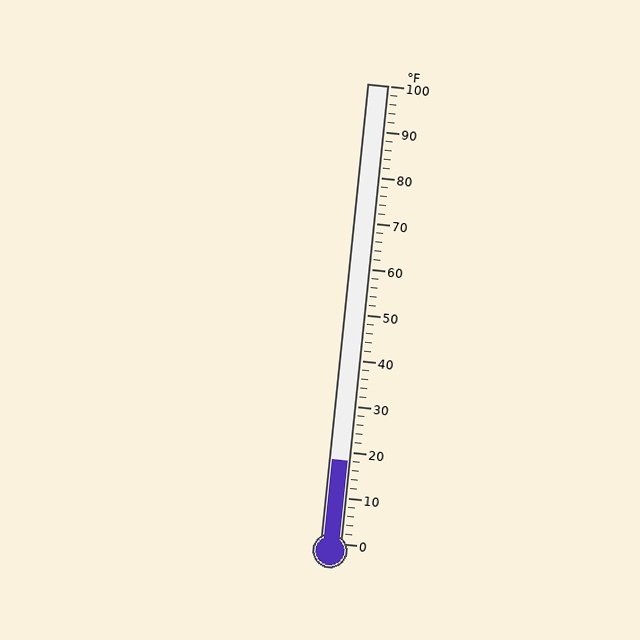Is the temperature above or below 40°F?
The temperature is below 40°F.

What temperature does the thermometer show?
The thermometer shows approximately 18°F.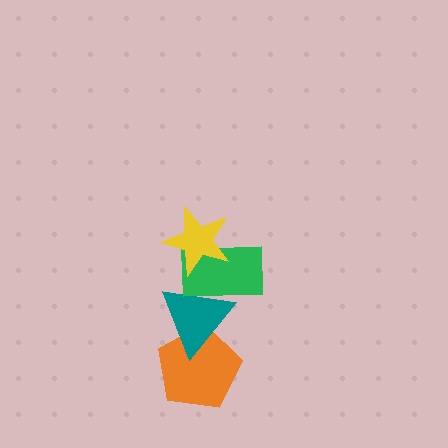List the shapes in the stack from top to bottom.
From top to bottom: the yellow star, the green rectangle, the teal triangle, the orange pentagon.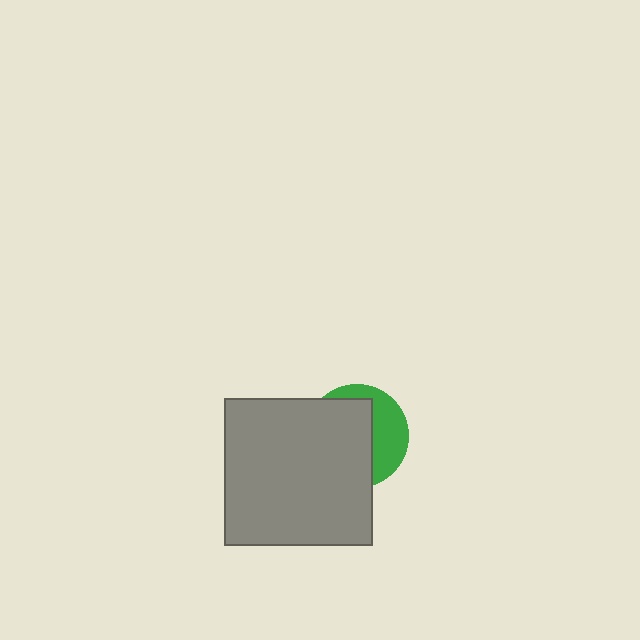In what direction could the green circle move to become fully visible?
The green circle could move right. That would shift it out from behind the gray square entirely.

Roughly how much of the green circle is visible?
A small part of it is visible (roughly 36%).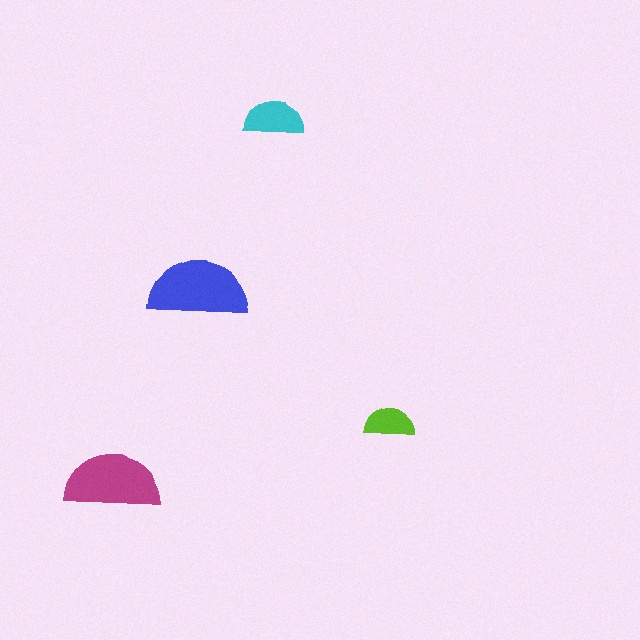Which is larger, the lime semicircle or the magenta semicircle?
The magenta one.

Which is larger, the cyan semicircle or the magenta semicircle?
The magenta one.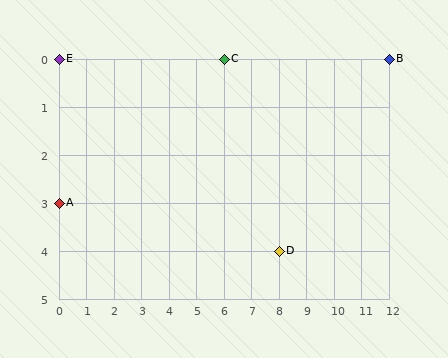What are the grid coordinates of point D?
Point D is at grid coordinates (8, 4).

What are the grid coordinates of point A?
Point A is at grid coordinates (0, 3).